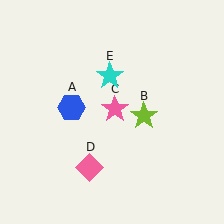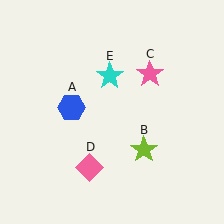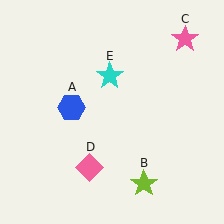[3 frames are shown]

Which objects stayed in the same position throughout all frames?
Blue hexagon (object A) and pink diamond (object D) and cyan star (object E) remained stationary.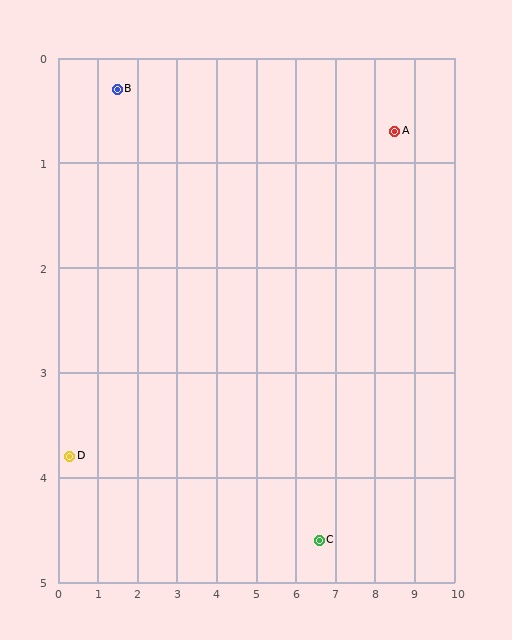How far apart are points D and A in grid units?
Points D and A are about 8.8 grid units apart.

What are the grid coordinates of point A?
Point A is at approximately (8.5, 0.7).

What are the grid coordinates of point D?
Point D is at approximately (0.3, 3.8).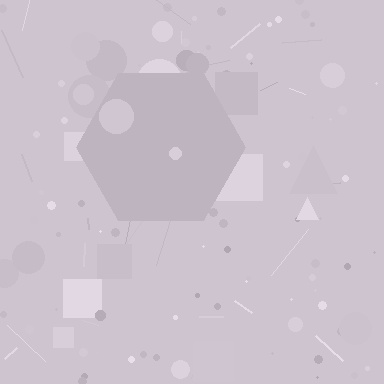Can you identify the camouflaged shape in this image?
The camouflaged shape is a hexagon.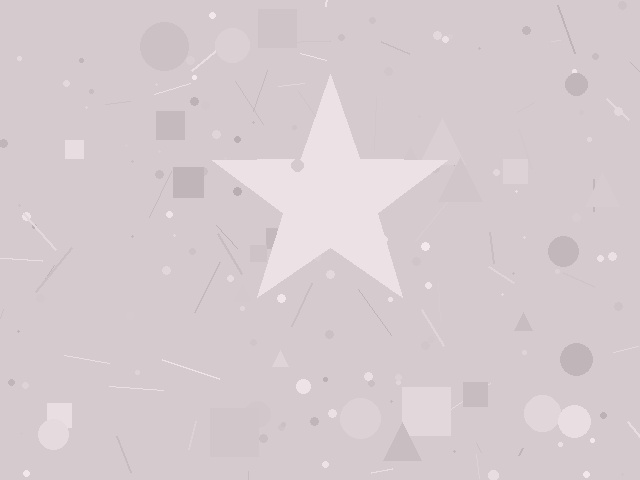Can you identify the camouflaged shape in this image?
The camouflaged shape is a star.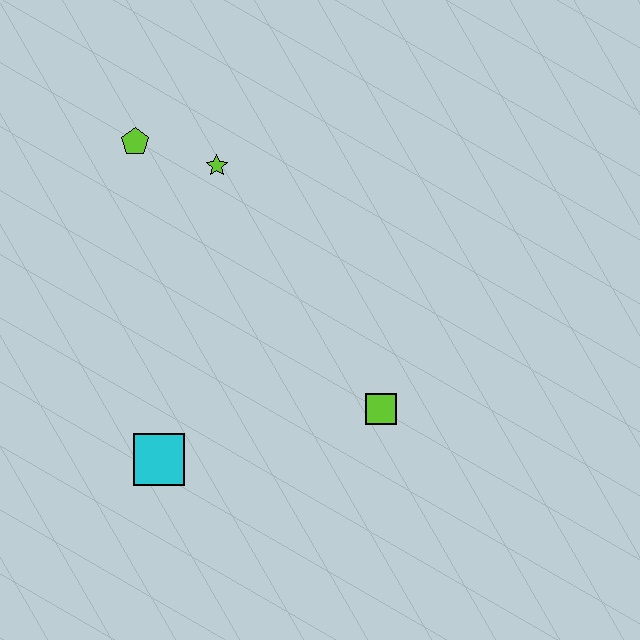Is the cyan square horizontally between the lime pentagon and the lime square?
Yes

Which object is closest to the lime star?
The lime pentagon is closest to the lime star.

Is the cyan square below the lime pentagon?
Yes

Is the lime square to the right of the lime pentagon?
Yes